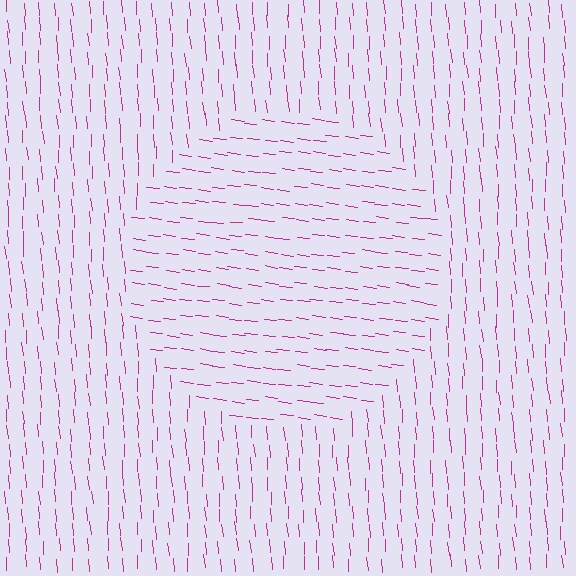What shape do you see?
I see a circle.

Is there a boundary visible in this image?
Yes, there is a texture boundary formed by a change in line orientation.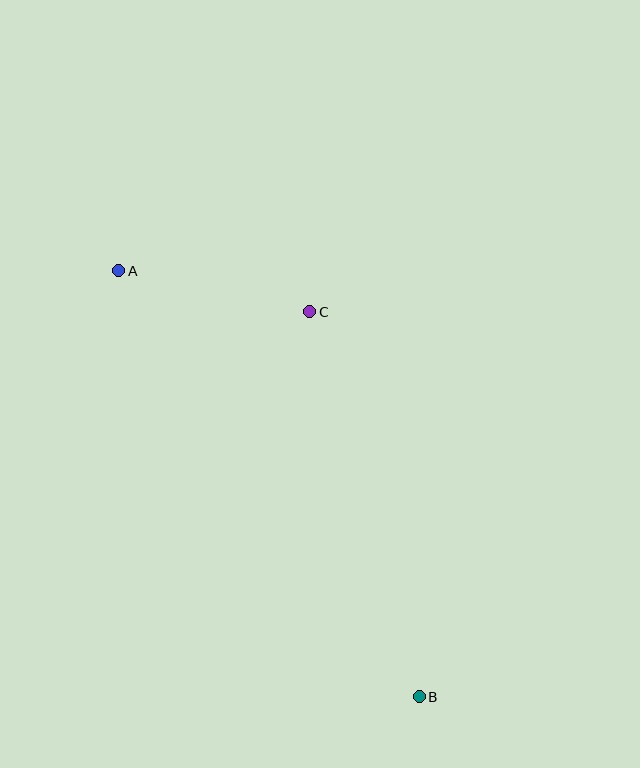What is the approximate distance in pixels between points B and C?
The distance between B and C is approximately 400 pixels.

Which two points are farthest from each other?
Points A and B are farthest from each other.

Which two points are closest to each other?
Points A and C are closest to each other.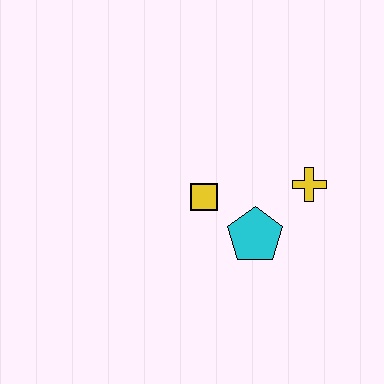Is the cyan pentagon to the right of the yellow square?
Yes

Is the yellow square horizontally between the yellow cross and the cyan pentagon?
No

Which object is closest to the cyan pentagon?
The yellow square is closest to the cyan pentagon.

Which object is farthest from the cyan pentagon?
The yellow cross is farthest from the cyan pentagon.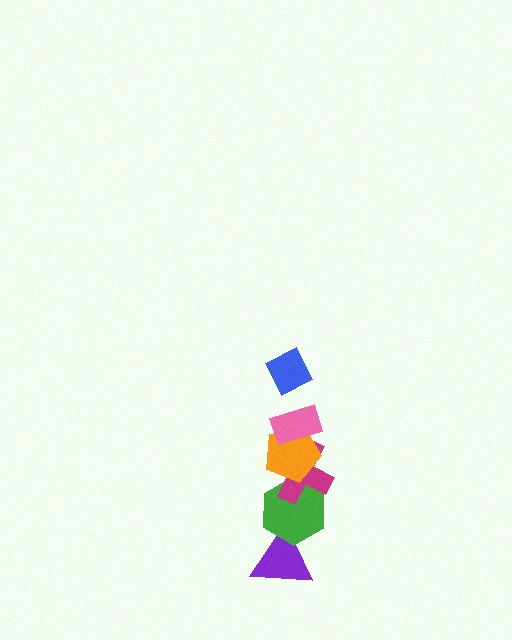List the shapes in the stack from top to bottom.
From top to bottom: the blue diamond, the pink rectangle, the orange pentagon, the magenta cross, the green hexagon, the purple triangle.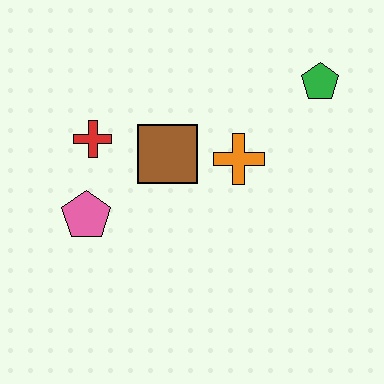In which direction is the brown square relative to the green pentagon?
The brown square is to the left of the green pentagon.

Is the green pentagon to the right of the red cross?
Yes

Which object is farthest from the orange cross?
The pink pentagon is farthest from the orange cross.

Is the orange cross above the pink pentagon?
Yes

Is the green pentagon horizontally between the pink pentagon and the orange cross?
No